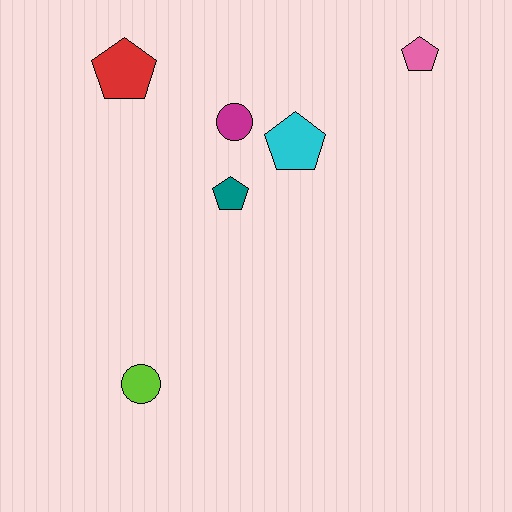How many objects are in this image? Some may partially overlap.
There are 6 objects.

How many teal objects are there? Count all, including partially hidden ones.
There is 1 teal object.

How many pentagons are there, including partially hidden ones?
There are 4 pentagons.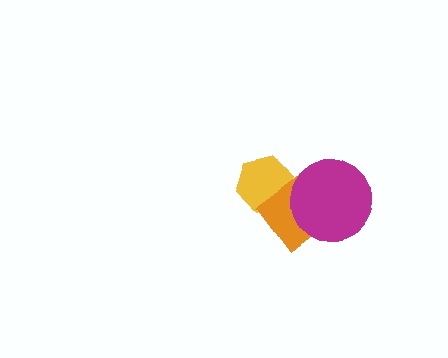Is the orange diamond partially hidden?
Yes, it is partially covered by another shape.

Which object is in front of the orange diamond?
The magenta circle is in front of the orange diamond.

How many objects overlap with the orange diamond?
2 objects overlap with the orange diamond.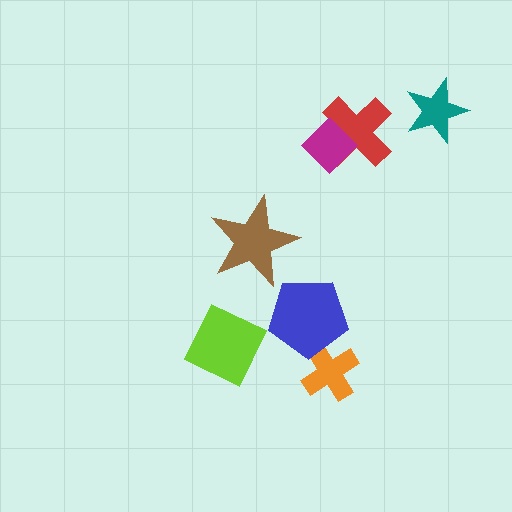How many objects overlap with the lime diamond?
0 objects overlap with the lime diamond.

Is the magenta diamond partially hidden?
No, no other shape covers it.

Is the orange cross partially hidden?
Yes, it is partially covered by another shape.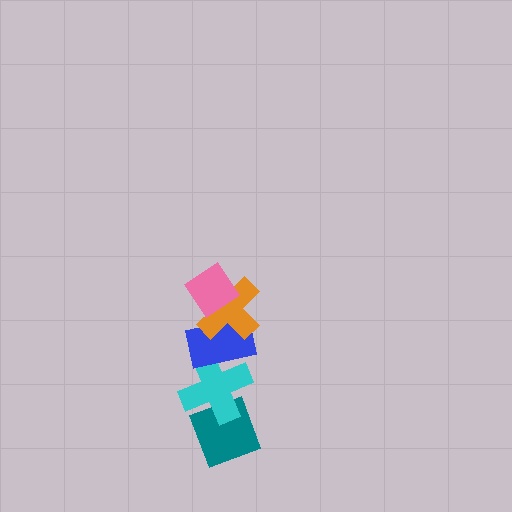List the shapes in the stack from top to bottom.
From top to bottom: the pink diamond, the orange cross, the blue rectangle, the cyan cross, the teal diamond.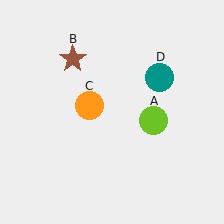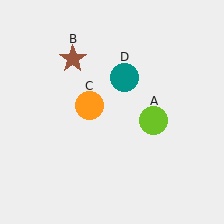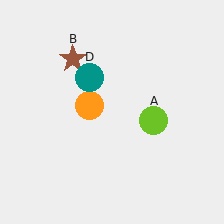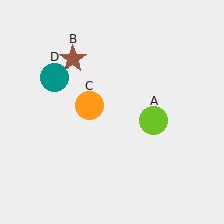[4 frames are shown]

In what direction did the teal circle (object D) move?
The teal circle (object D) moved left.